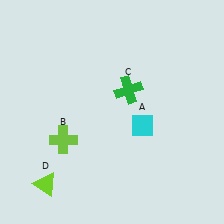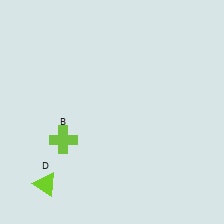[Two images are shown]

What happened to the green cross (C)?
The green cross (C) was removed in Image 2. It was in the top-right area of Image 1.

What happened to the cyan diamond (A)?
The cyan diamond (A) was removed in Image 2. It was in the bottom-right area of Image 1.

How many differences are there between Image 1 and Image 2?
There are 2 differences between the two images.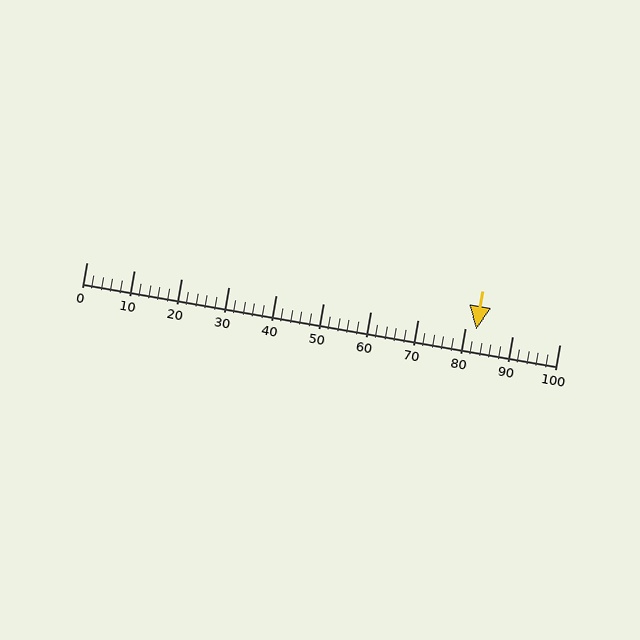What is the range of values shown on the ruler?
The ruler shows values from 0 to 100.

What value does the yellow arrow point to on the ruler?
The yellow arrow points to approximately 82.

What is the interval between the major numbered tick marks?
The major tick marks are spaced 10 units apart.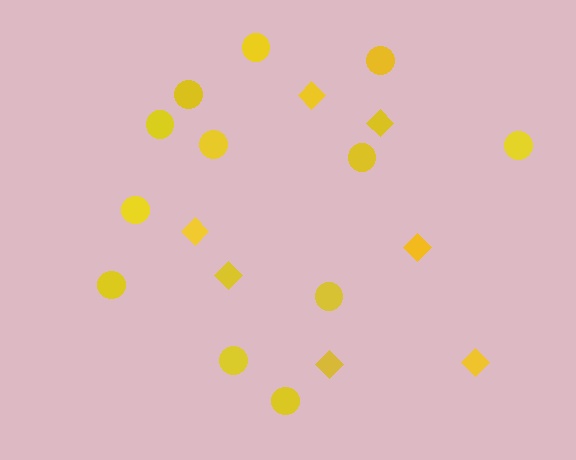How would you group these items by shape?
There are 2 groups: one group of circles (12) and one group of diamonds (7).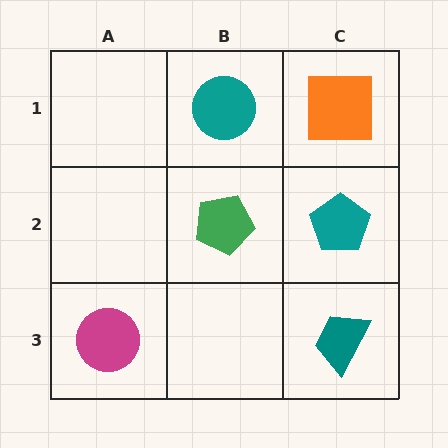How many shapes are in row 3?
2 shapes.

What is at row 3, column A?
A magenta circle.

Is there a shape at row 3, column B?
No, that cell is empty.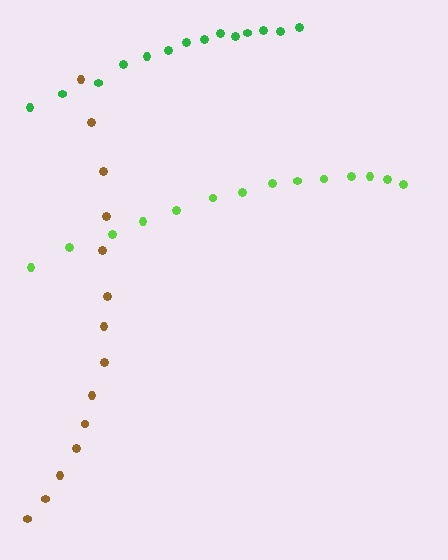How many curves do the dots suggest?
There are 3 distinct paths.